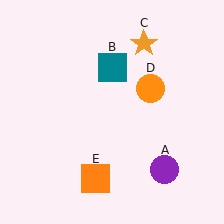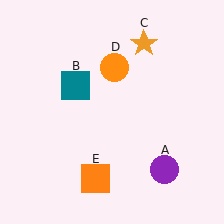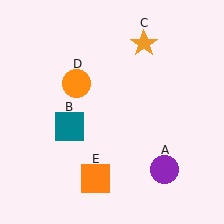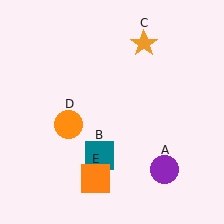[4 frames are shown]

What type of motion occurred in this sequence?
The teal square (object B), orange circle (object D) rotated counterclockwise around the center of the scene.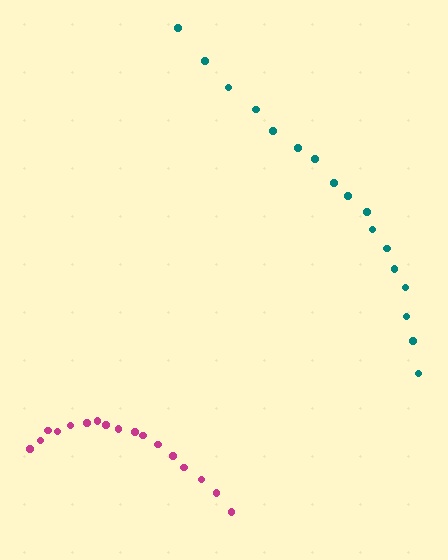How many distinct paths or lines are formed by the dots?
There are 2 distinct paths.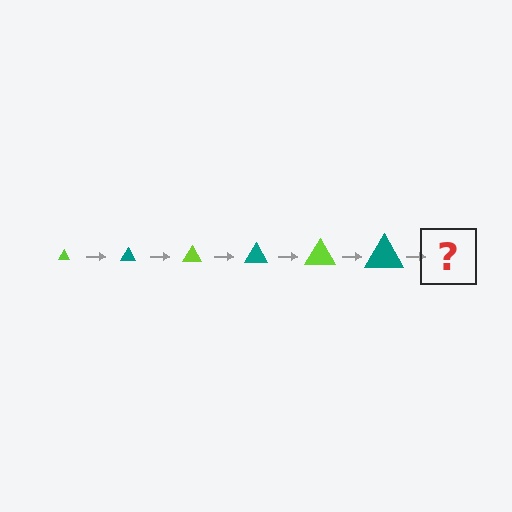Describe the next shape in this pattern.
It should be a lime triangle, larger than the previous one.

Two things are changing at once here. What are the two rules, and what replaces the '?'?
The two rules are that the triangle grows larger each step and the color cycles through lime and teal. The '?' should be a lime triangle, larger than the previous one.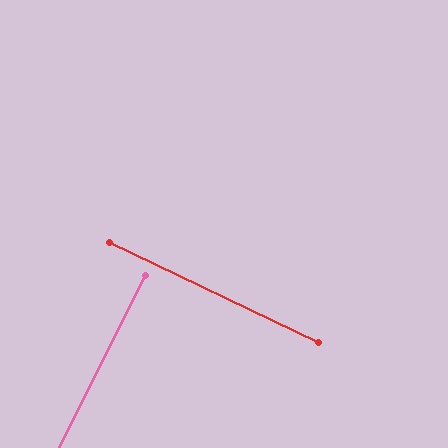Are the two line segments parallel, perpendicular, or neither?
Perpendicular — they meet at approximately 89°.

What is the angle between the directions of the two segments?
Approximately 89 degrees.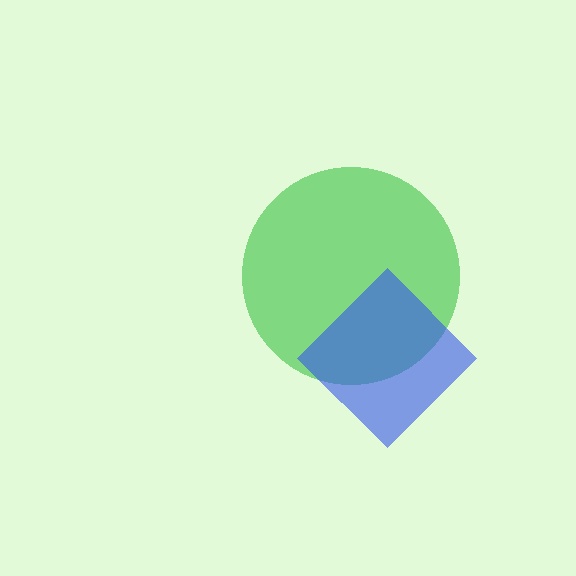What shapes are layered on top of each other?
The layered shapes are: a green circle, a blue diamond.